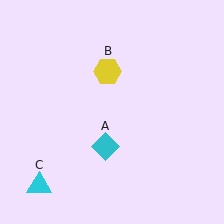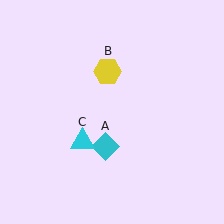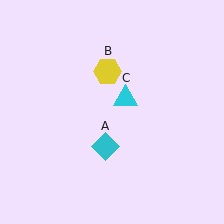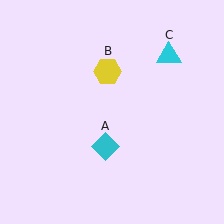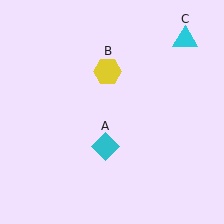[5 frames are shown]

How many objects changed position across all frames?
1 object changed position: cyan triangle (object C).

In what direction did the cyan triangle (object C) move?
The cyan triangle (object C) moved up and to the right.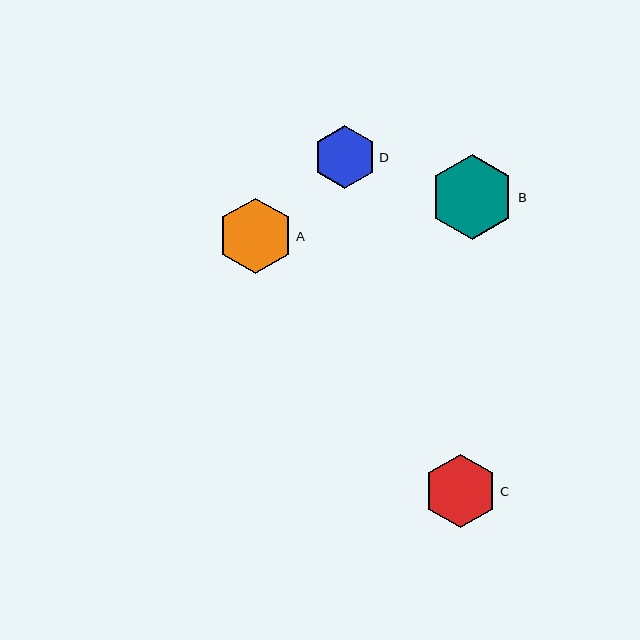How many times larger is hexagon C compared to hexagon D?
Hexagon C is approximately 1.2 times the size of hexagon D.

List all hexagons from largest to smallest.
From largest to smallest: B, A, C, D.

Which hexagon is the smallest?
Hexagon D is the smallest with a size of approximately 63 pixels.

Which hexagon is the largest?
Hexagon B is the largest with a size of approximately 85 pixels.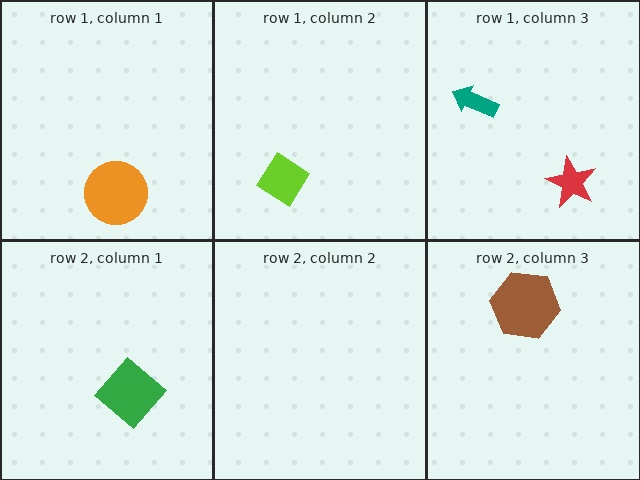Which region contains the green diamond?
The row 2, column 1 region.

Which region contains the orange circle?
The row 1, column 1 region.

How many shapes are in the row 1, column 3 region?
2.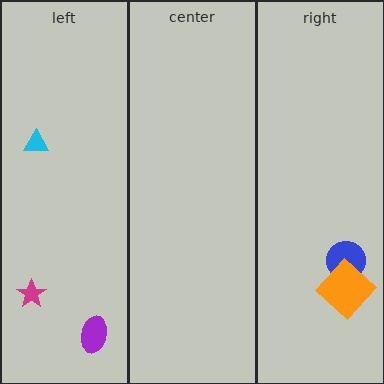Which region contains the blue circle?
The right region.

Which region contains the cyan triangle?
The left region.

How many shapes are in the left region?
3.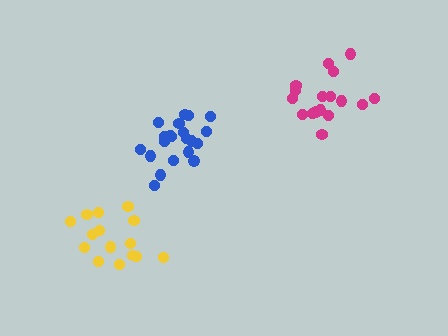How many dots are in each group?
Group 1: 17 dots, Group 2: 15 dots, Group 3: 21 dots (53 total).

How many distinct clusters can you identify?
There are 3 distinct clusters.